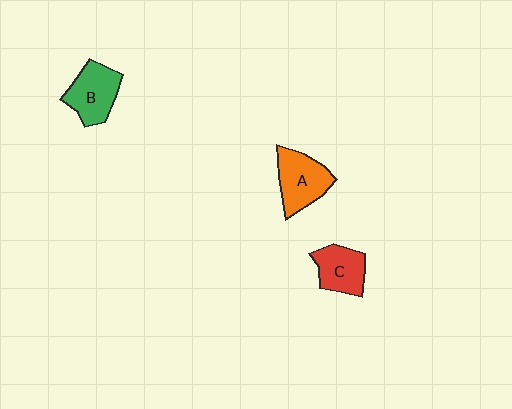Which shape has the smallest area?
Shape C (red).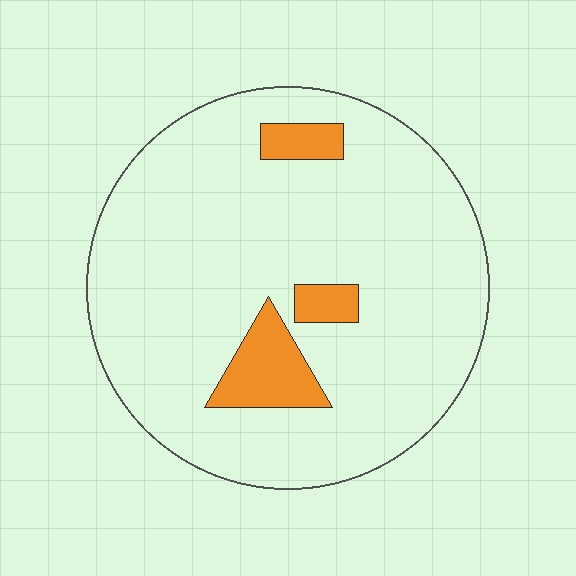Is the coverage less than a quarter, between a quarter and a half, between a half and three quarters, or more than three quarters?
Less than a quarter.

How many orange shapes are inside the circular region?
3.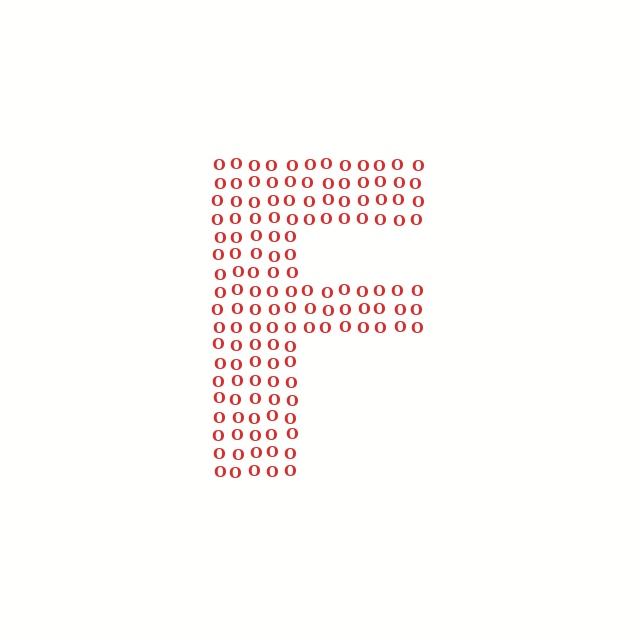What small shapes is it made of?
It is made of small letter O's.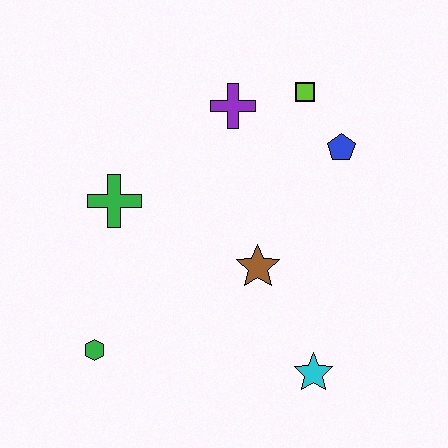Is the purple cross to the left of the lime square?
Yes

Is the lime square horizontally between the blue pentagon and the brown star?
Yes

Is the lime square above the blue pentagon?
Yes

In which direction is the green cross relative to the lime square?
The green cross is to the left of the lime square.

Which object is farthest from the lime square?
The green hexagon is farthest from the lime square.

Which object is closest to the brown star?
The cyan star is closest to the brown star.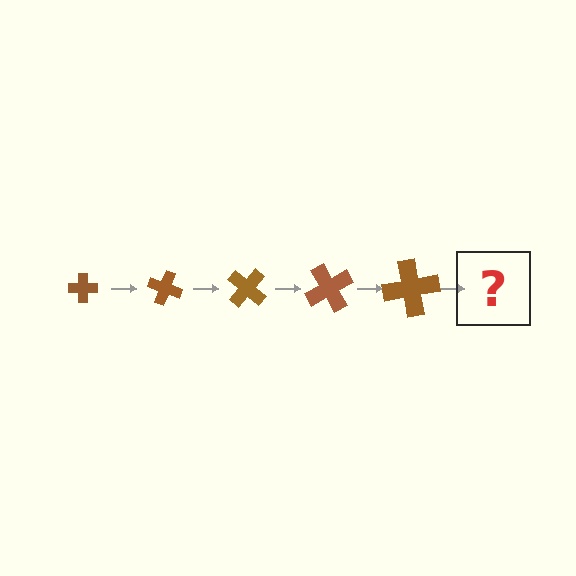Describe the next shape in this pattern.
It should be a cross, larger than the previous one and rotated 100 degrees from the start.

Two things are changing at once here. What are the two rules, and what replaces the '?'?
The two rules are that the cross grows larger each step and it rotates 20 degrees each step. The '?' should be a cross, larger than the previous one and rotated 100 degrees from the start.